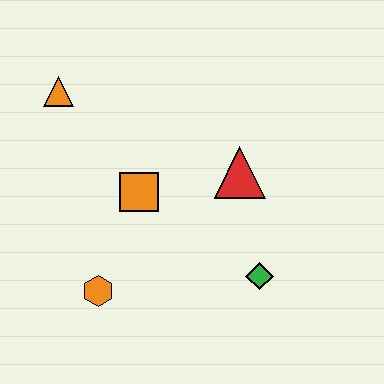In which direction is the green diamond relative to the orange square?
The green diamond is to the right of the orange square.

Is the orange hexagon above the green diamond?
No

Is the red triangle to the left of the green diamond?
Yes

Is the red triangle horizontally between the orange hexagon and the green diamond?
Yes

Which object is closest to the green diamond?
The red triangle is closest to the green diamond.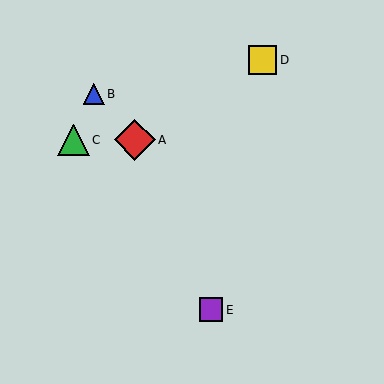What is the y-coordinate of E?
Object E is at y≈310.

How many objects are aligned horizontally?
2 objects (A, C) are aligned horizontally.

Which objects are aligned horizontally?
Objects A, C are aligned horizontally.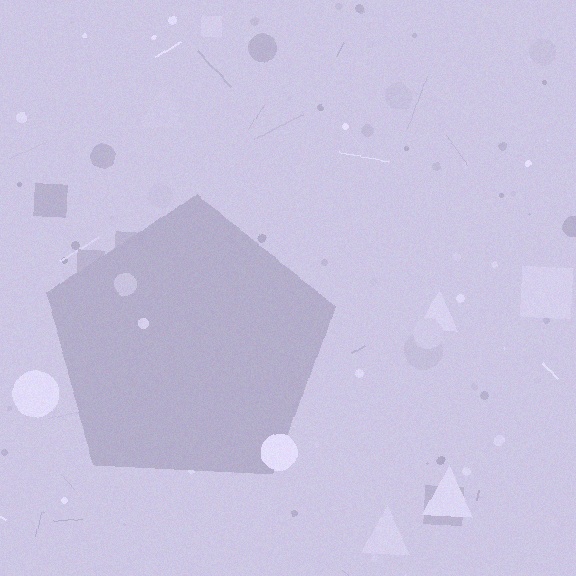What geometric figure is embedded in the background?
A pentagon is embedded in the background.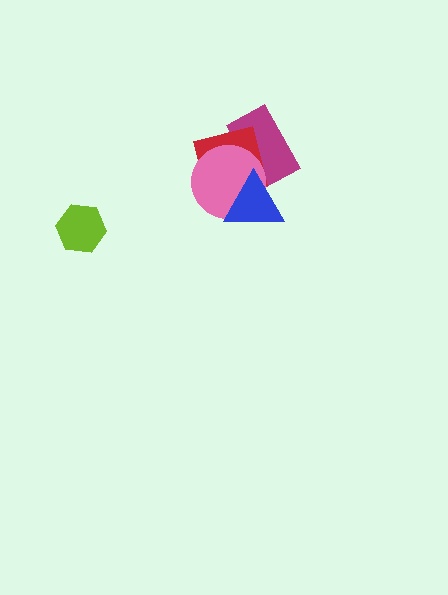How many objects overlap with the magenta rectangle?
3 objects overlap with the magenta rectangle.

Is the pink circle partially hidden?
Yes, it is partially covered by another shape.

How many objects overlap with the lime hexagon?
0 objects overlap with the lime hexagon.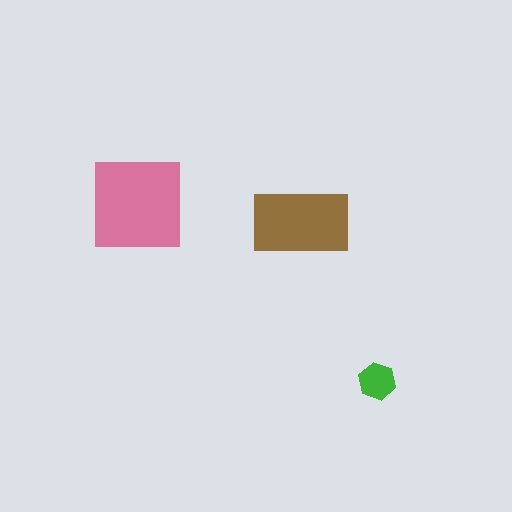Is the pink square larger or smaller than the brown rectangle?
Larger.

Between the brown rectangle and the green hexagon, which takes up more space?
The brown rectangle.